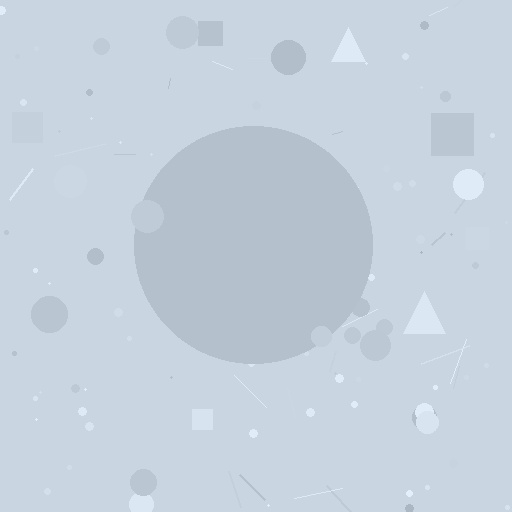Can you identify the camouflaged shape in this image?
The camouflaged shape is a circle.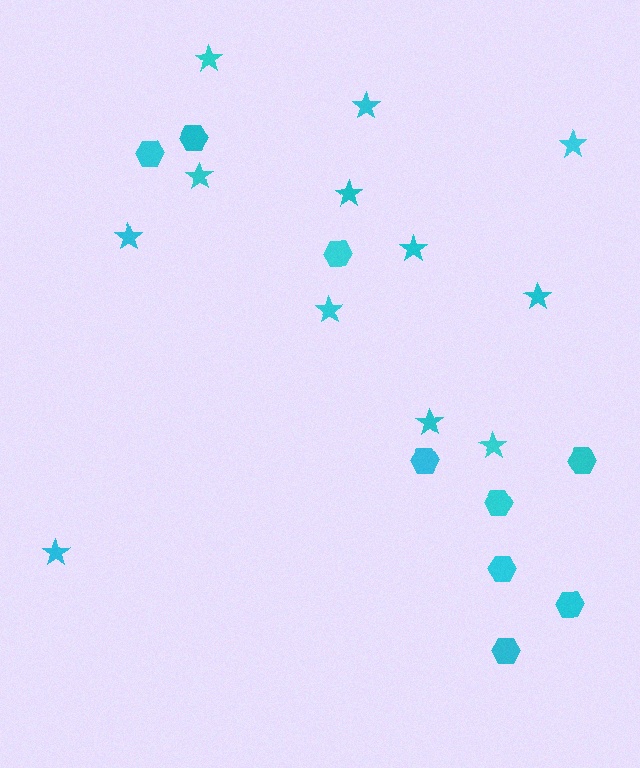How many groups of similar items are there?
There are 2 groups: one group of stars (12) and one group of hexagons (9).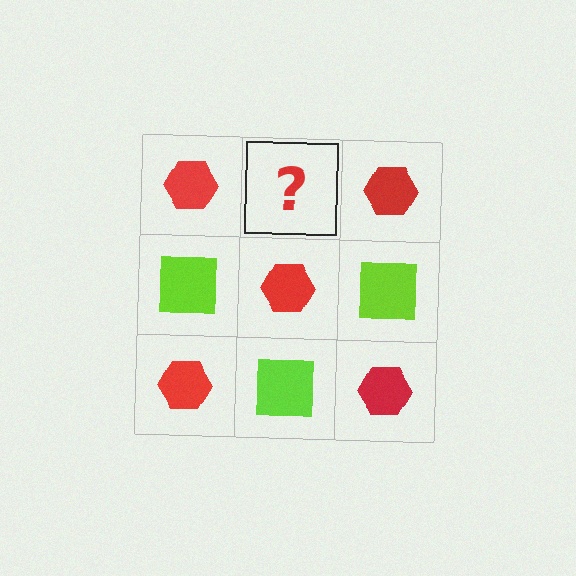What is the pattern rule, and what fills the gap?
The rule is that it alternates red hexagon and lime square in a checkerboard pattern. The gap should be filled with a lime square.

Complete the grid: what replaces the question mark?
The question mark should be replaced with a lime square.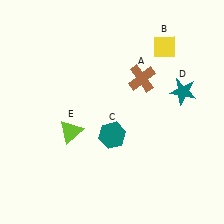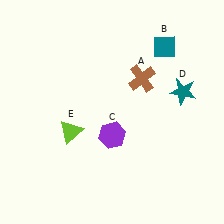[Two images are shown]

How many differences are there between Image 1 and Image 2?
There are 2 differences between the two images.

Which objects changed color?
B changed from yellow to teal. C changed from teal to purple.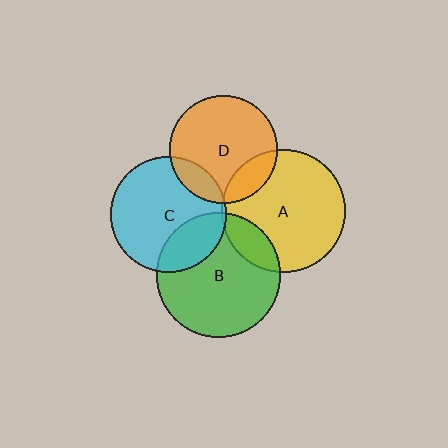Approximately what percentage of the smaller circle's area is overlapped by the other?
Approximately 25%.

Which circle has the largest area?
Circle B (green).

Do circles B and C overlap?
Yes.